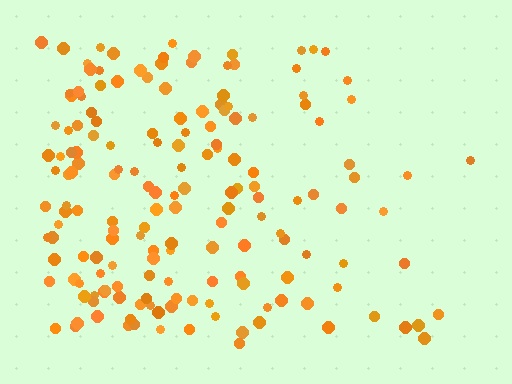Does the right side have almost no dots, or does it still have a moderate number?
Still a moderate number, just noticeably fewer than the left.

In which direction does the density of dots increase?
From right to left, with the left side densest.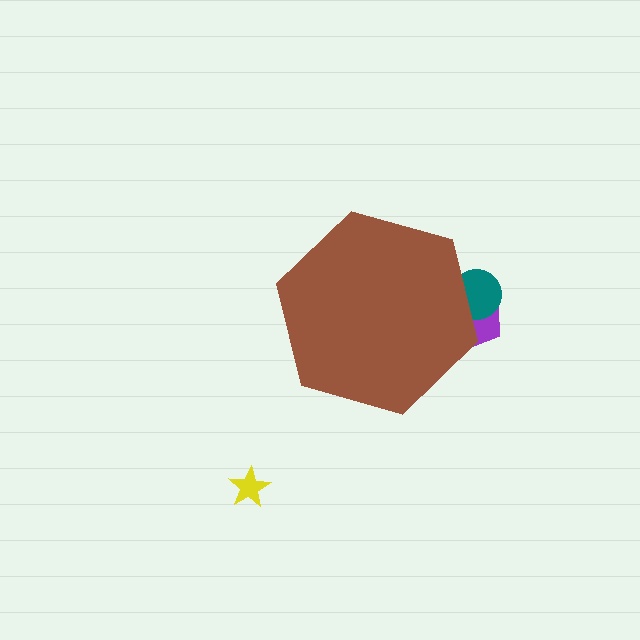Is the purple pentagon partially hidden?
Yes, the purple pentagon is partially hidden behind the brown hexagon.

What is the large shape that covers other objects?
A brown hexagon.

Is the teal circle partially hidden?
Yes, the teal circle is partially hidden behind the brown hexagon.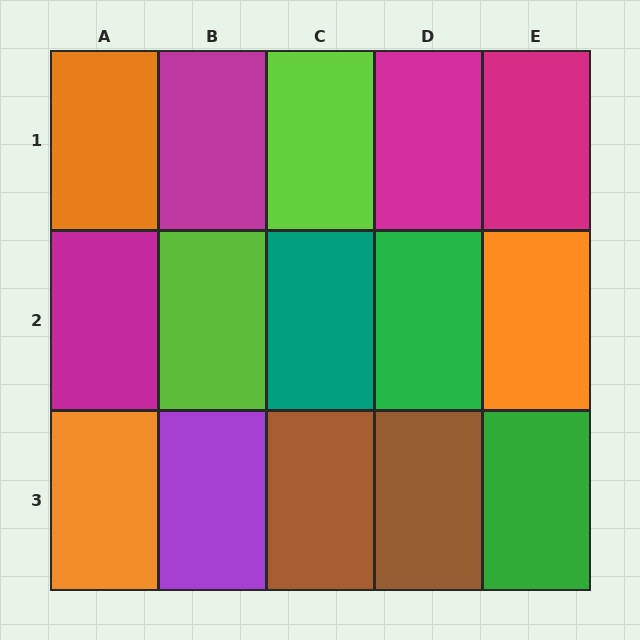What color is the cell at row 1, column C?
Lime.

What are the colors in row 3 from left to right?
Orange, purple, brown, brown, green.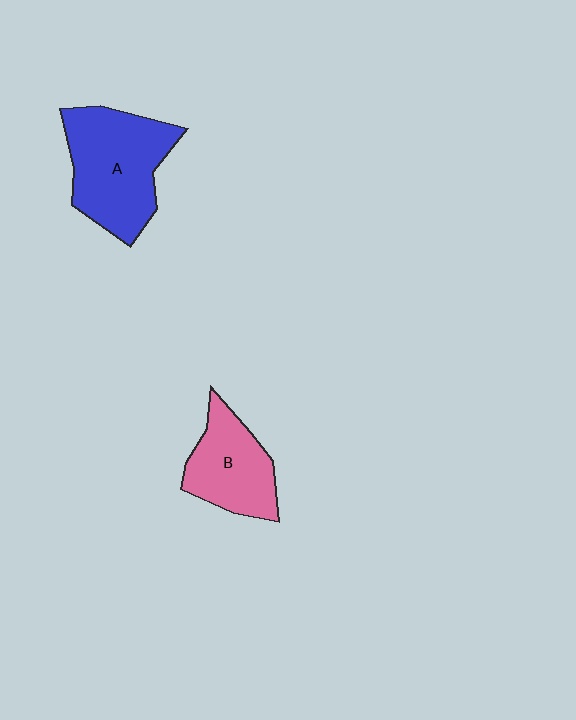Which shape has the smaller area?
Shape B (pink).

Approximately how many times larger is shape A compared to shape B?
Approximately 1.5 times.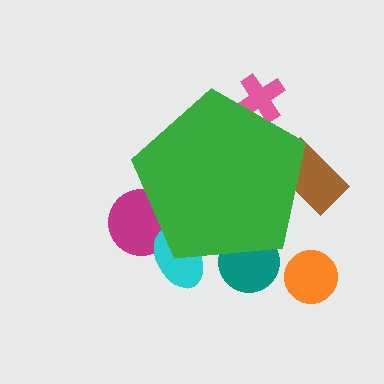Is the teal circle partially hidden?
Yes, the teal circle is partially hidden behind the green pentagon.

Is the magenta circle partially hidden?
Yes, the magenta circle is partially hidden behind the green pentagon.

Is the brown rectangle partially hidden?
Yes, the brown rectangle is partially hidden behind the green pentagon.